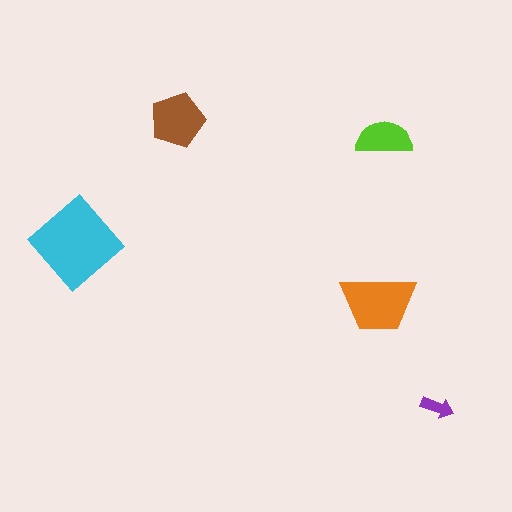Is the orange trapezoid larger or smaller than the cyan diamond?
Smaller.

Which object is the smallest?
The purple arrow.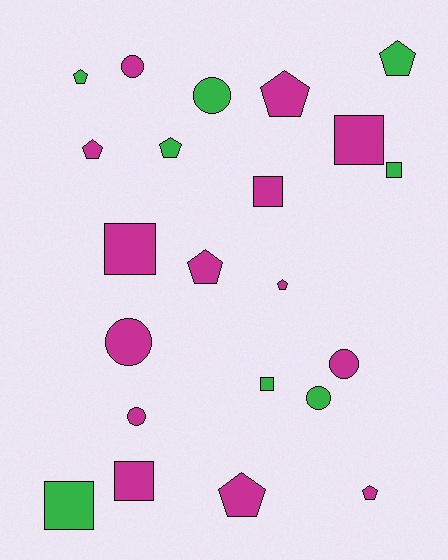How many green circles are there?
There are 2 green circles.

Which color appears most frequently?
Magenta, with 14 objects.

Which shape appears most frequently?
Pentagon, with 9 objects.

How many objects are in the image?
There are 22 objects.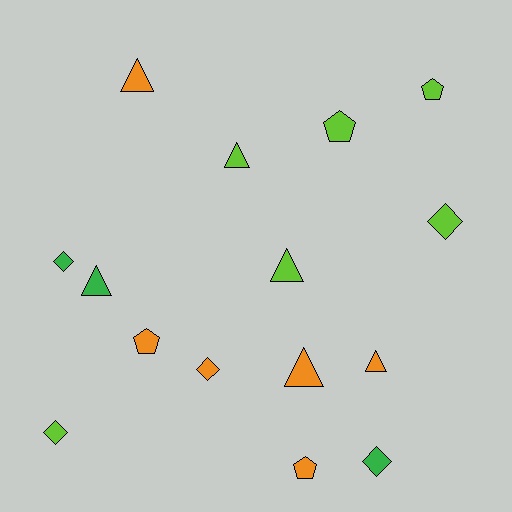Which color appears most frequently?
Lime, with 6 objects.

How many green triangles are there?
There is 1 green triangle.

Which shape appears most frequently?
Triangle, with 6 objects.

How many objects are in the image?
There are 15 objects.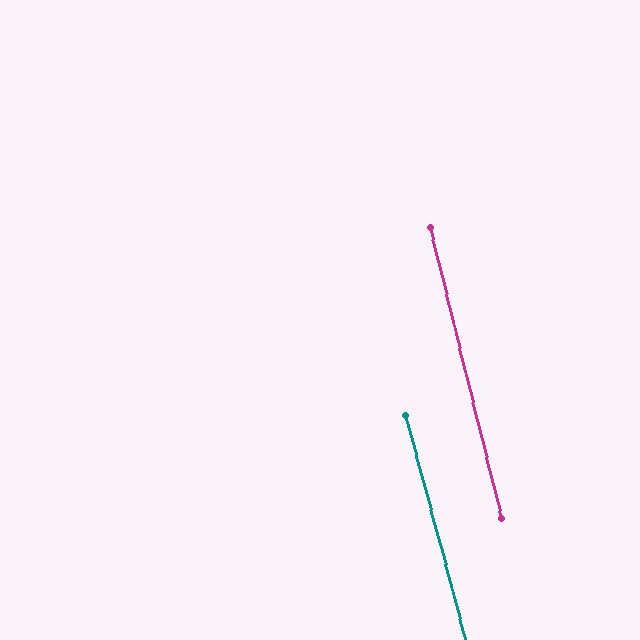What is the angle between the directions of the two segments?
Approximately 1 degree.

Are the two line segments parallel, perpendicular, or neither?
Parallel — their directions differ by only 1.1°.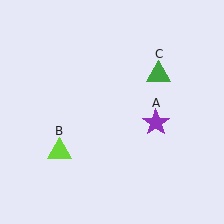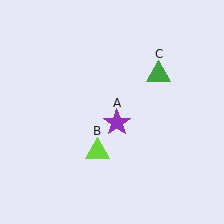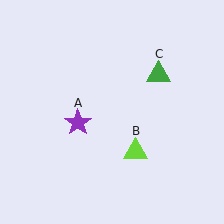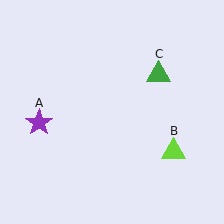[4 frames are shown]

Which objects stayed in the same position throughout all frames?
Green triangle (object C) remained stationary.